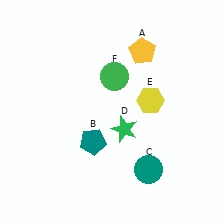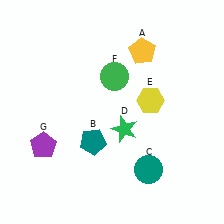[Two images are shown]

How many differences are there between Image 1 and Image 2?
There is 1 difference between the two images.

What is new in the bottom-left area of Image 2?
A purple pentagon (G) was added in the bottom-left area of Image 2.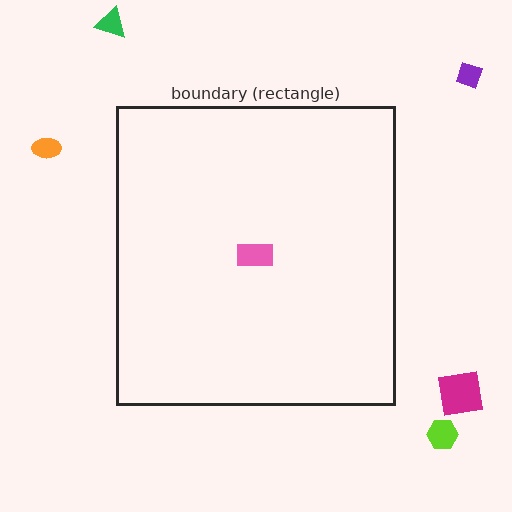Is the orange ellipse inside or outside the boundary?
Outside.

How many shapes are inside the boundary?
1 inside, 5 outside.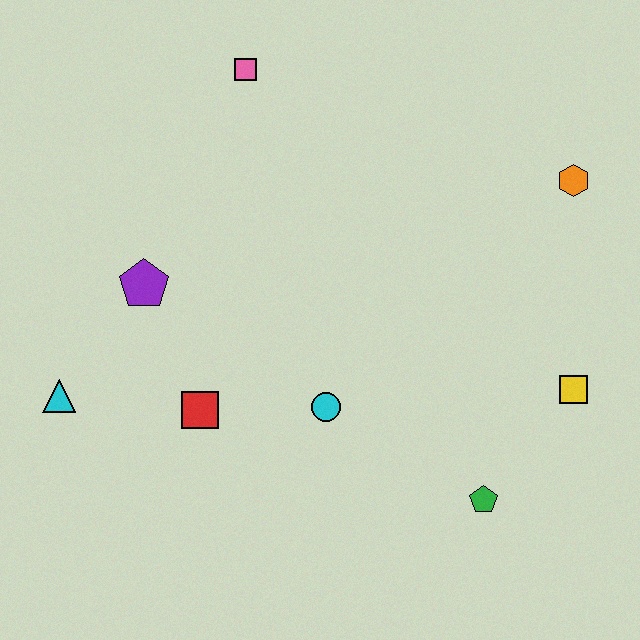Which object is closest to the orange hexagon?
The yellow square is closest to the orange hexagon.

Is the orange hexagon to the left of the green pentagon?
No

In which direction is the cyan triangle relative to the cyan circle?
The cyan triangle is to the left of the cyan circle.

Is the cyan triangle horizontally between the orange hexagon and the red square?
No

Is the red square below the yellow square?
Yes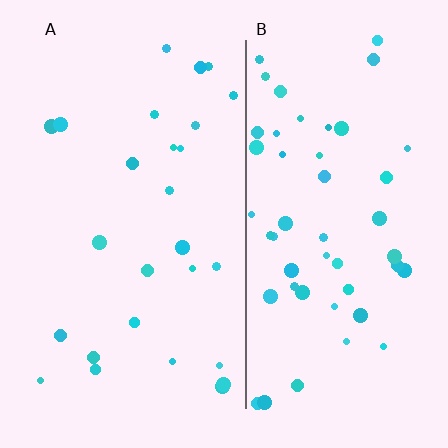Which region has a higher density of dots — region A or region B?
B (the right).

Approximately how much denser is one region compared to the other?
Approximately 1.9× — region B over region A.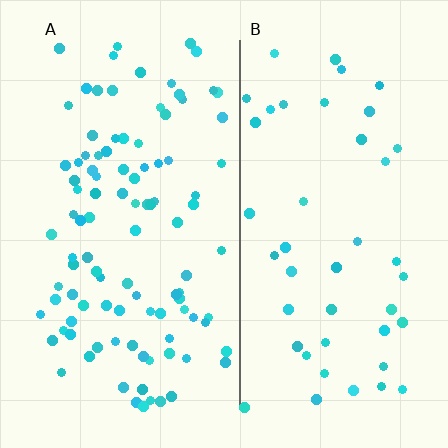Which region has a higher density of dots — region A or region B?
A (the left).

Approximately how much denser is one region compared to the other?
Approximately 2.2× — region A over region B.